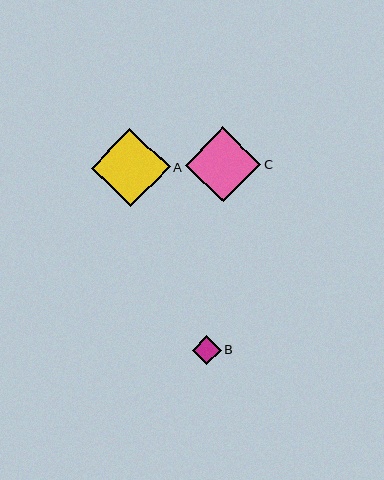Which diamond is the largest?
Diamond A is the largest with a size of approximately 79 pixels.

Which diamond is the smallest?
Diamond B is the smallest with a size of approximately 29 pixels.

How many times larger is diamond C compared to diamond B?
Diamond C is approximately 2.6 times the size of diamond B.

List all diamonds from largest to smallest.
From largest to smallest: A, C, B.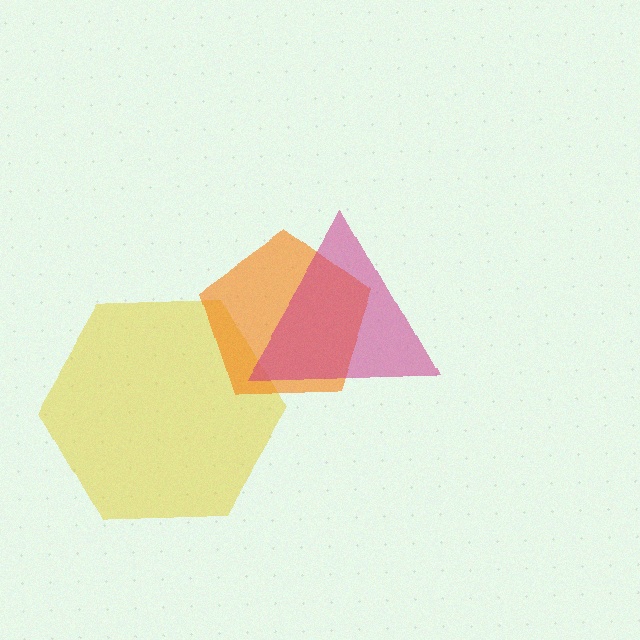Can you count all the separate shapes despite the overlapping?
Yes, there are 3 separate shapes.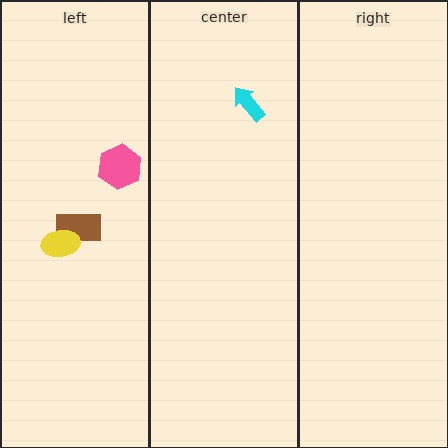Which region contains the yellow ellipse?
The left region.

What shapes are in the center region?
The cyan arrow.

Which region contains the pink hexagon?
The left region.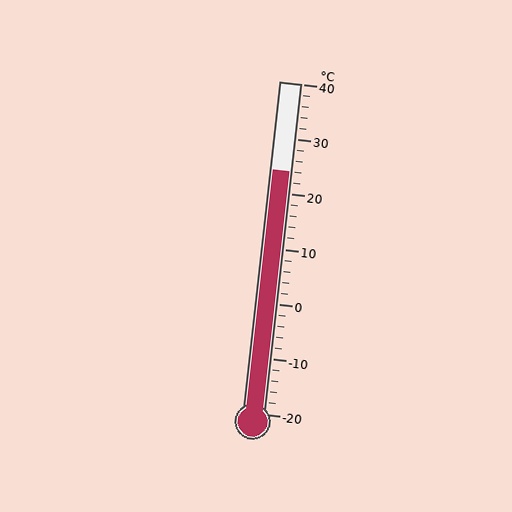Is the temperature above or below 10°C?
The temperature is above 10°C.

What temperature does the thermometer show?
The thermometer shows approximately 24°C.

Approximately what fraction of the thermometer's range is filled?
The thermometer is filled to approximately 75% of its range.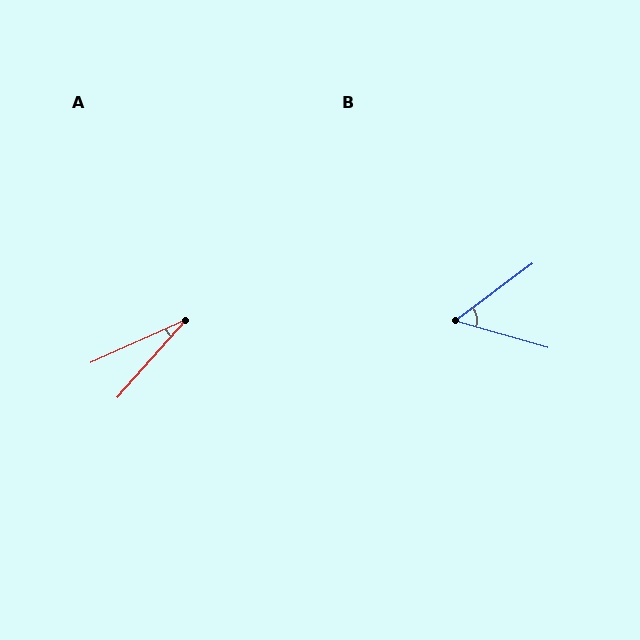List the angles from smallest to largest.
A (25°), B (52°).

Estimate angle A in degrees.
Approximately 25 degrees.